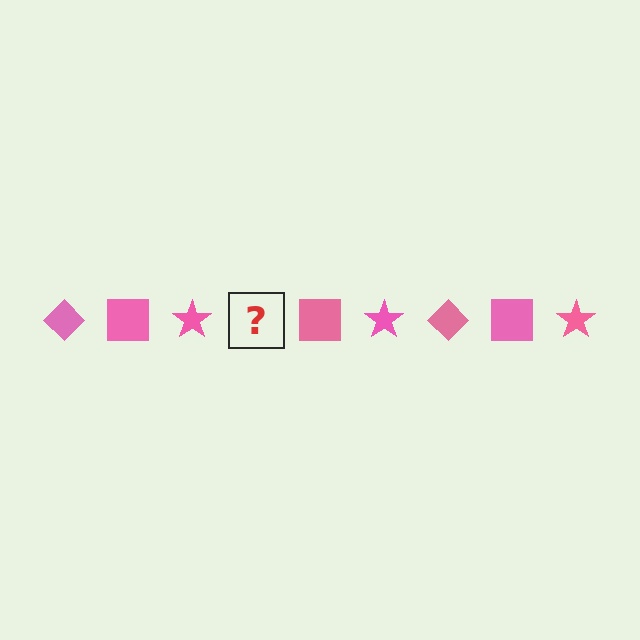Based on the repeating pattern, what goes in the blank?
The blank should be a pink diamond.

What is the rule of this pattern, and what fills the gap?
The rule is that the pattern cycles through diamond, square, star shapes in pink. The gap should be filled with a pink diamond.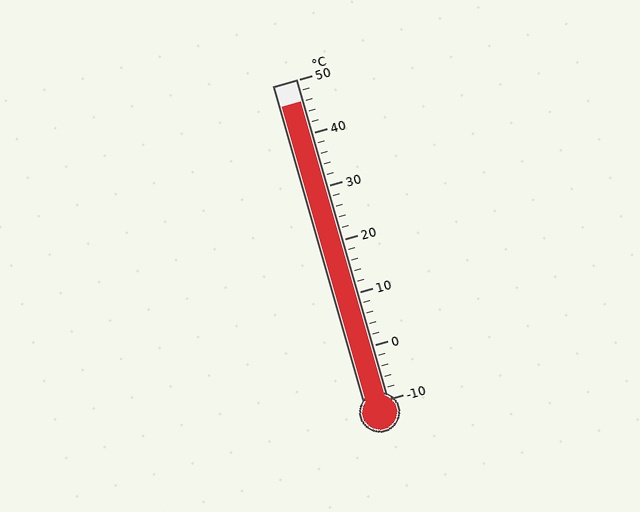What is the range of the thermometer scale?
The thermometer scale ranges from -10°C to 50°C.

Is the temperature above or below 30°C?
The temperature is above 30°C.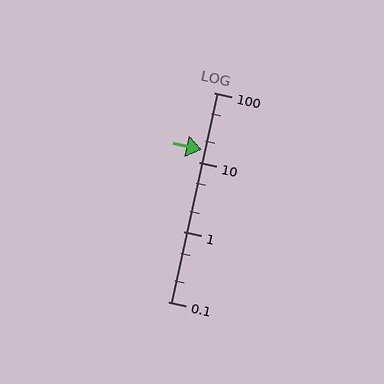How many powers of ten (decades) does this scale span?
The scale spans 3 decades, from 0.1 to 100.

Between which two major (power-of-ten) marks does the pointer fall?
The pointer is between 10 and 100.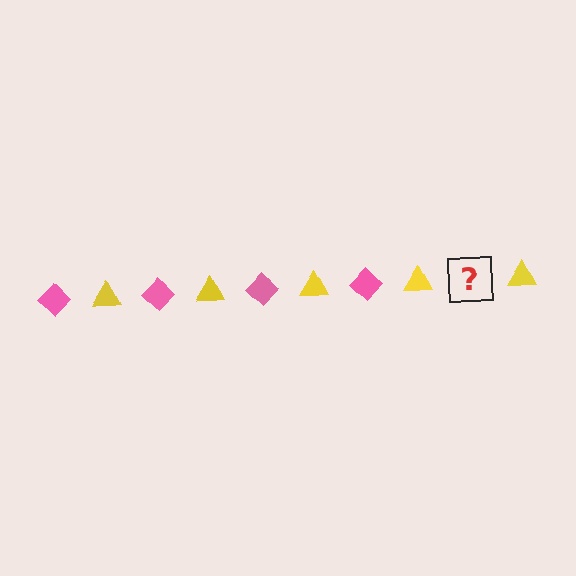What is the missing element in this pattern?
The missing element is a pink diamond.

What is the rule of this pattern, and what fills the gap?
The rule is that the pattern alternates between pink diamond and yellow triangle. The gap should be filled with a pink diamond.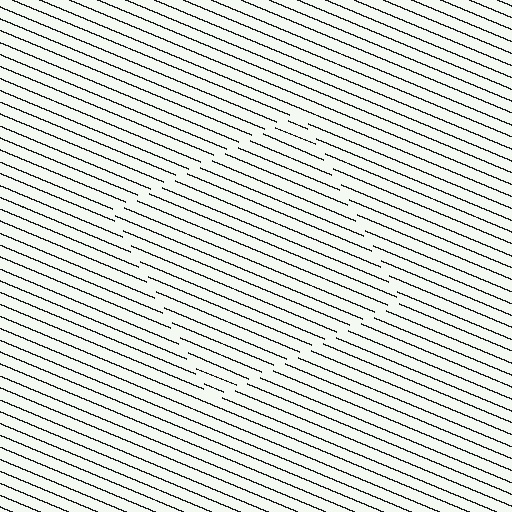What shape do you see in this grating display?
An illusory square. The interior of the shape contains the same grating, shifted by half a period — the contour is defined by the phase discontinuity where line-ends from the inner and outer gratings abut.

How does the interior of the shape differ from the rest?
The interior of the shape contains the same grating, shifted by half a period — the contour is defined by the phase discontinuity where line-ends from the inner and outer gratings abut.